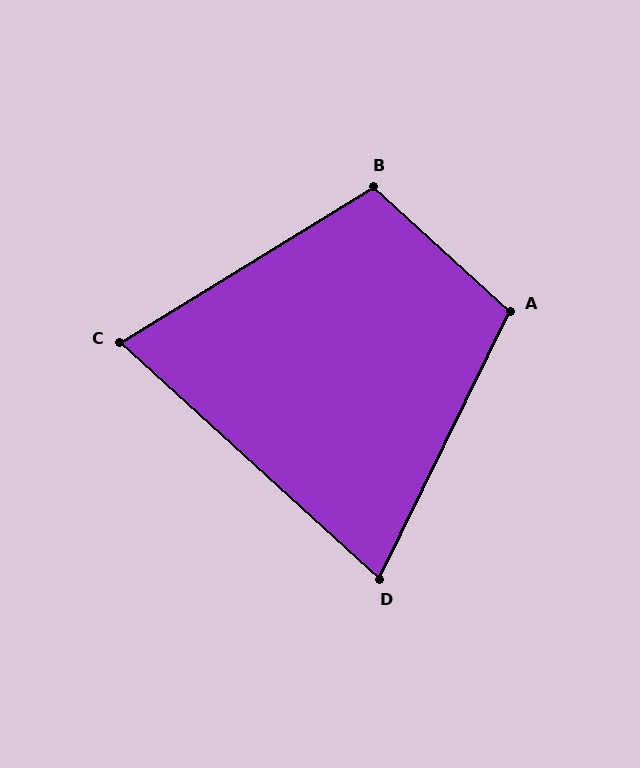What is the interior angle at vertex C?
Approximately 74 degrees (acute).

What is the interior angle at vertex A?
Approximately 106 degrees (obtuse).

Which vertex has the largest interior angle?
B, at approximately 106 degrees.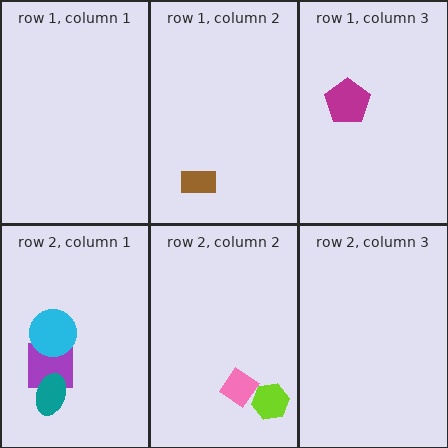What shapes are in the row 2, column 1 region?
The purple square, the cyan circle, the teal ellipse.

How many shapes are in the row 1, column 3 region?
1.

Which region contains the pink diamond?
The row 2, column 2 region.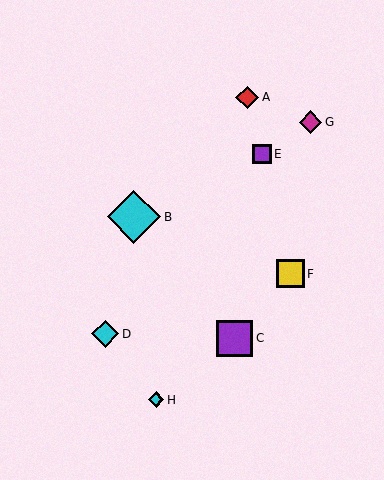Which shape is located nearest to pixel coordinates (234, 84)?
The red diamond (labeled A) at (247, 97) is nearest to that location.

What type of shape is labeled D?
Shape D is a cyan diamond.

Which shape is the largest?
The cyan diamond (labeled B) is the largest.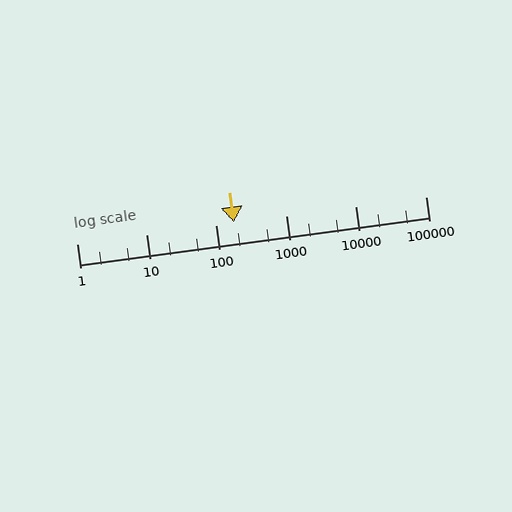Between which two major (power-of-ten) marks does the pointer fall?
The pointer is between 100 and 1000.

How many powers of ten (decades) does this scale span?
The scale spans 5 decades, from 1 to 100000.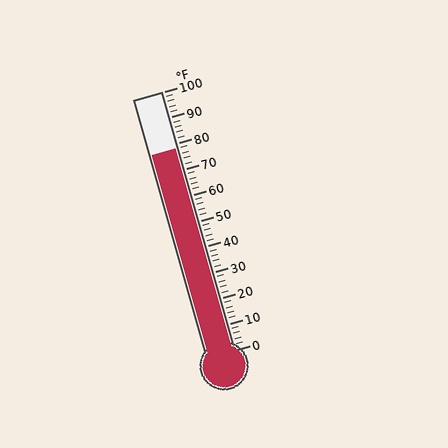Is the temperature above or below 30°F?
The temperature is above 30°F.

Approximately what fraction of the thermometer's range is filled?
The thermometer is filled to approximately 80% of its range.